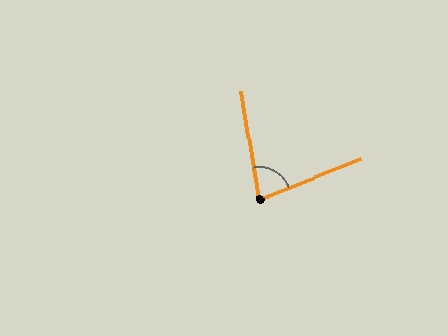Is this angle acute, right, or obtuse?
It is acute.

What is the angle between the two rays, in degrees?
Approximately 78 degrees.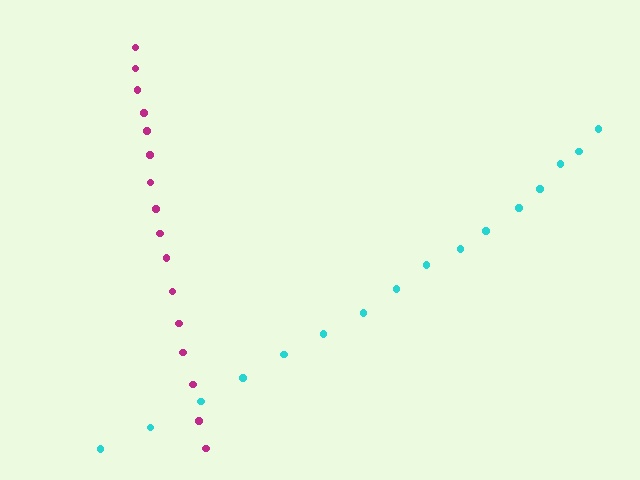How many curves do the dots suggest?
There are 2 distinct paths.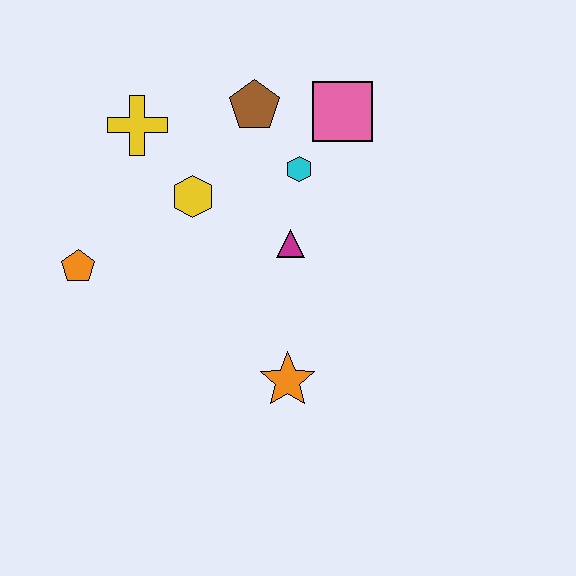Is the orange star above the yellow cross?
No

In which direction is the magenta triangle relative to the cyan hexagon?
The magenta triangle is below the cyan hexagon.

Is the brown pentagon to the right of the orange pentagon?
Yes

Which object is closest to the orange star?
The magenta triangle is closest to the orange star.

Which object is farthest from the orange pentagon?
The pink square is farthest from the orange pentagon.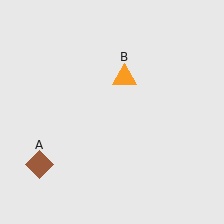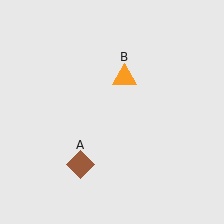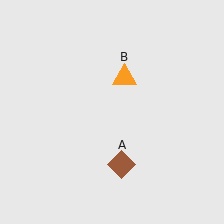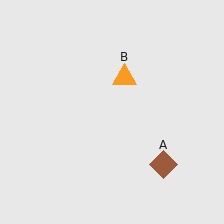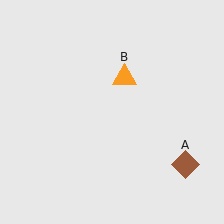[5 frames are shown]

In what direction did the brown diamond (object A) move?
The brown diamond (object A) moved right.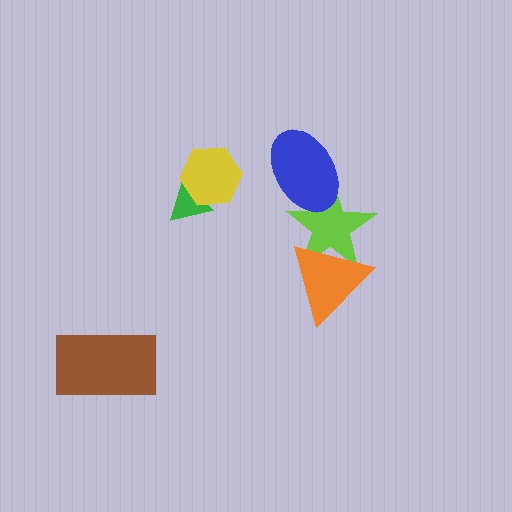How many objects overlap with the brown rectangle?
0 objects overlap with the brown rectangle.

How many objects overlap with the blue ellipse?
1 object overlaps with the blue ellipse.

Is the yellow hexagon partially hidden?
No, no other shape covers it.